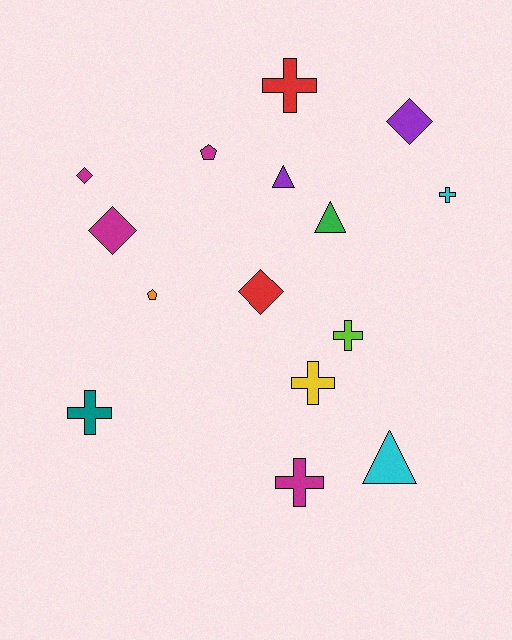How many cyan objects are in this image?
There are 2 cyan objects.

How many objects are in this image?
There are 15 objects.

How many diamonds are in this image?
There are 4 diamonds.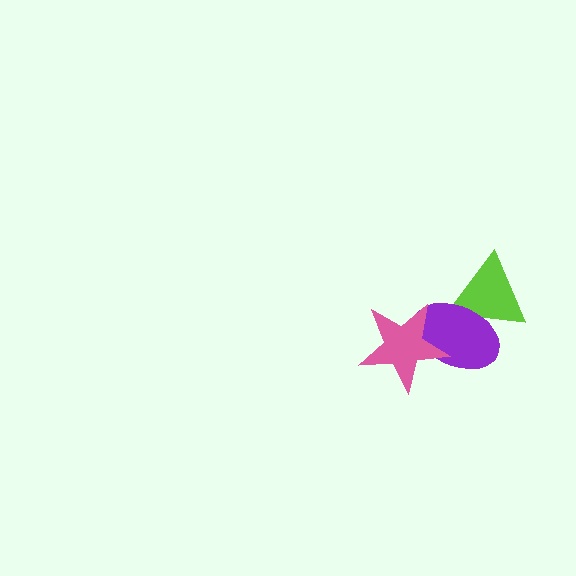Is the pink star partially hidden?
No, no other shape covers it.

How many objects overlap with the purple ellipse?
2 objects overlap with the purple ellipse.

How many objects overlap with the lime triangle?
1 object overlaps with the lime triangle.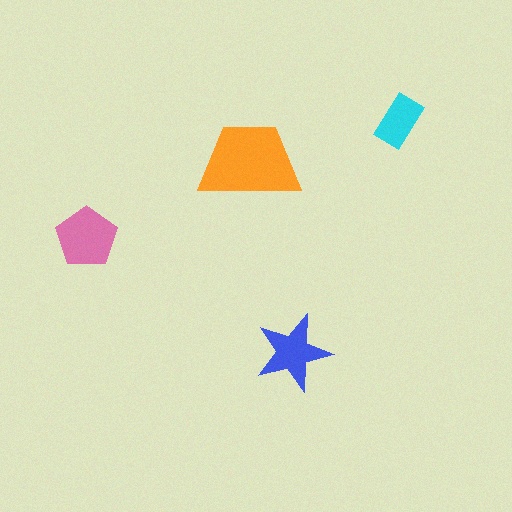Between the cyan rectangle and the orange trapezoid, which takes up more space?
The orange trapezoid.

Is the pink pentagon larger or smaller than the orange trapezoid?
Smaller.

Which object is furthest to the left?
The pink pentagon is leftmost.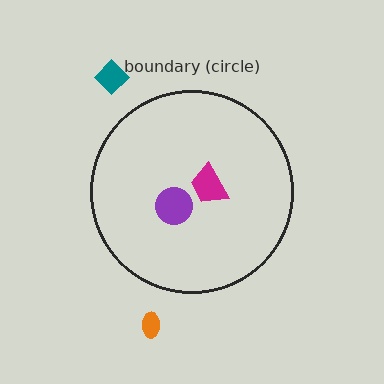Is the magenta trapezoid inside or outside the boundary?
Inside.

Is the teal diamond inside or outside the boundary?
Outside.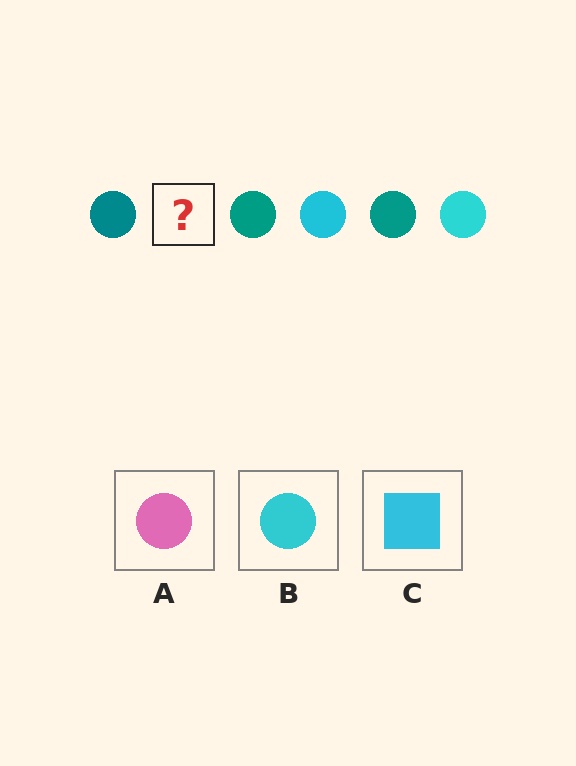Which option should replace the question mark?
Option B.